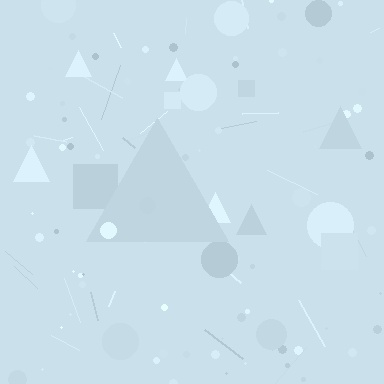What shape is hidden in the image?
A triangle is hidden in the image.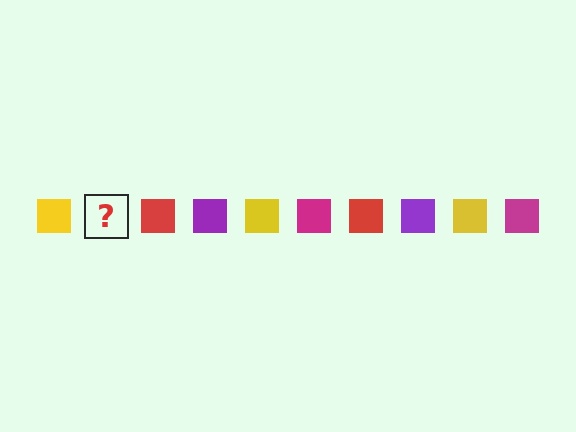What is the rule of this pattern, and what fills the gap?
The rule is that the pattern cycles through yellow, magenta, red, purple squares. The gap should be filled with a magenta square.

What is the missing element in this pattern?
The missing element is a magenta square.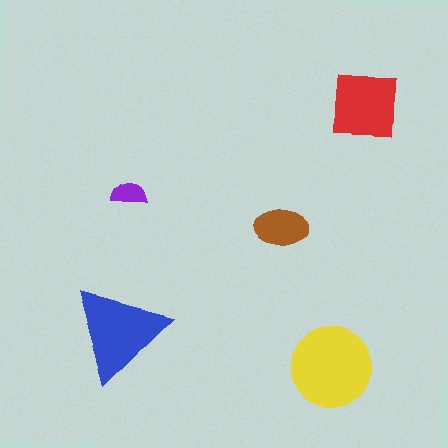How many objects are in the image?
There are 5 objects in the image.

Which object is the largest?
The yellow circle.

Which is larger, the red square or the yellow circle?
The yellow circle.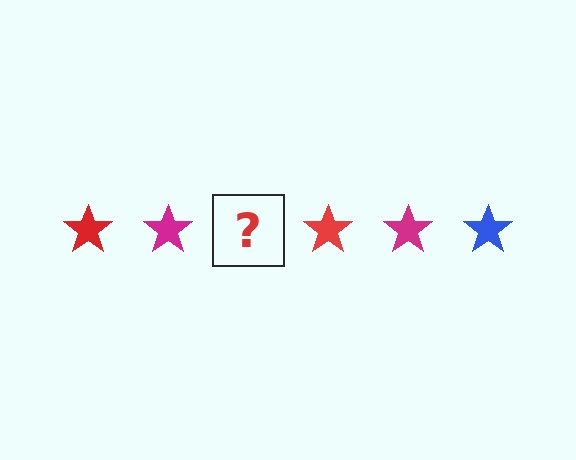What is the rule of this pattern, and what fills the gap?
The rule is that the pattern cycles through red, magenta, blue stars. The gap should be filled with a blue star.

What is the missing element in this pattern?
The missing element is a blue star.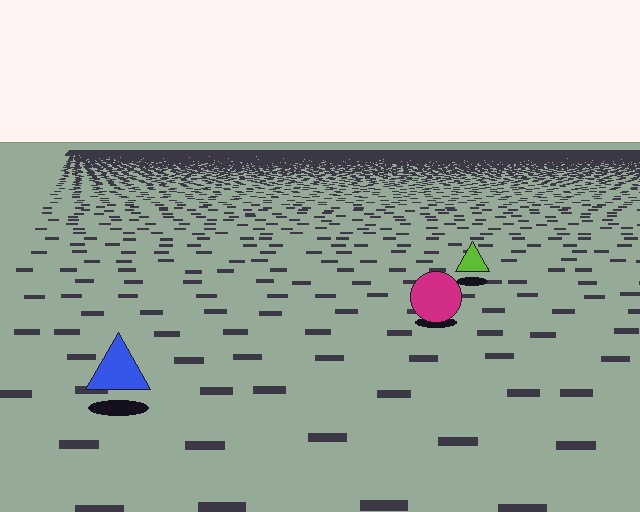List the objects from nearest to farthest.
From nearest to farthest: the blue triangle, the magenta circle, the lime triangle.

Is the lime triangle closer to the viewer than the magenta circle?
No. The magenta circle is closer — you can tell from the texture gradient: the ground texture is coarser near it.